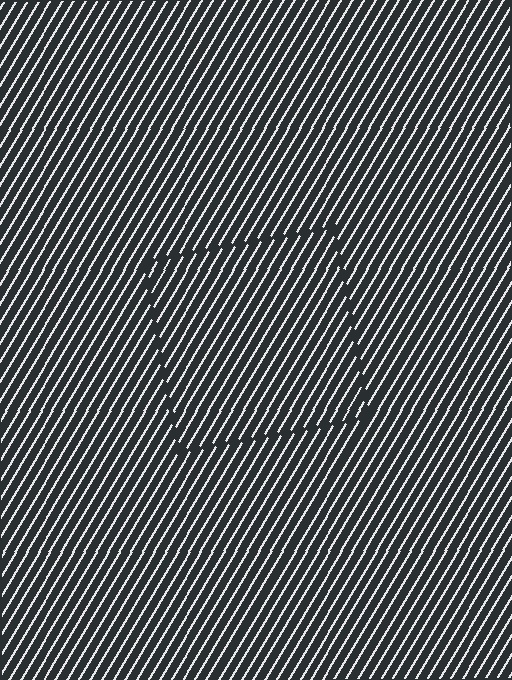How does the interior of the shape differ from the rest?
The interior of the shape contains the same grating, shifted by half a period — the contour is defined by the phase discontinuity where line-ends from the inner and outer gratings abut.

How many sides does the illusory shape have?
4 sides — the line-ends trace a square.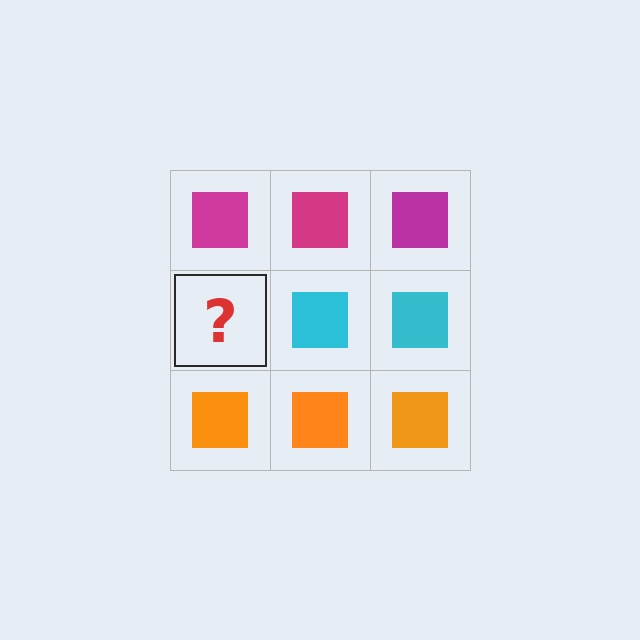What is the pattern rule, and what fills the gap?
The rule is that each row has a consistent color. The gap should be filled with a cyan square.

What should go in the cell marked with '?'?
The missing cell should contain a cyan square.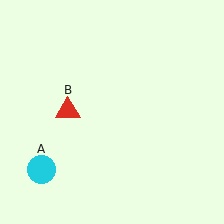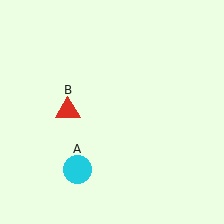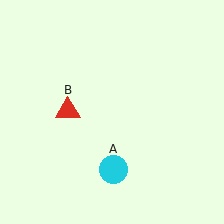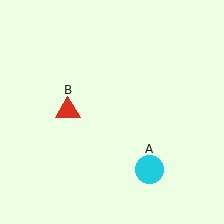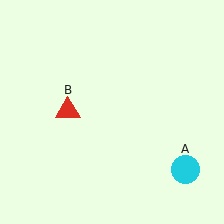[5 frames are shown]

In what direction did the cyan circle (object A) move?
The cyan circle (object A) moved right.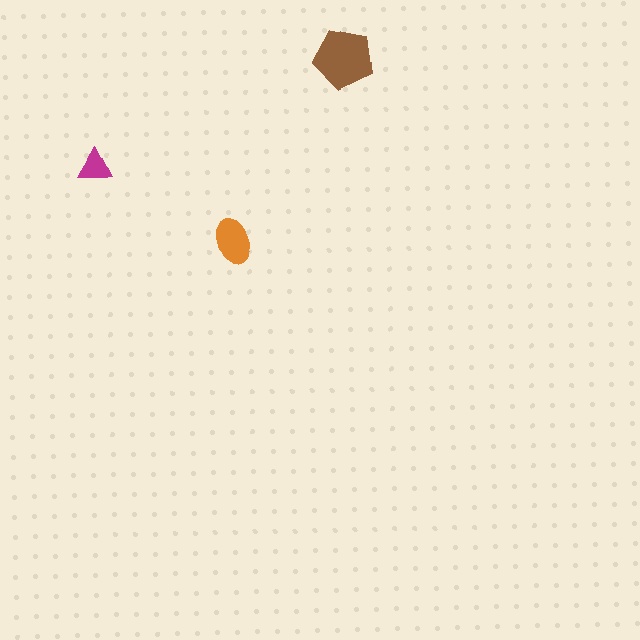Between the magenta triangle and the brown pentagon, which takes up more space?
The brown pentagon.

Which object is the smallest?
The magenta triangle.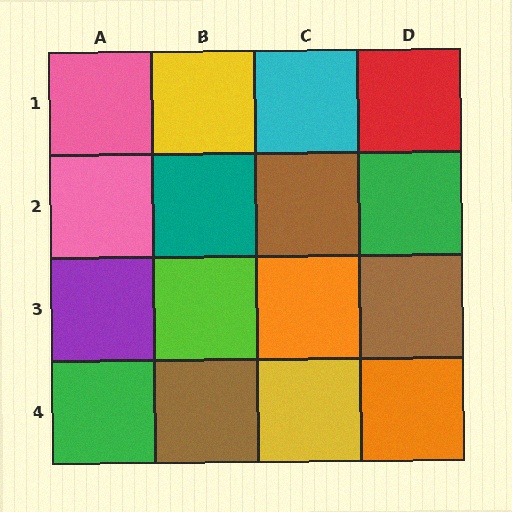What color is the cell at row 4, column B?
Brown.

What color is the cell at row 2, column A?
Pink.